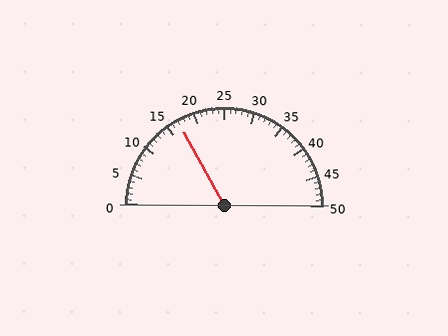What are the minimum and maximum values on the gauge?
The gauge ranges from 0 to 50.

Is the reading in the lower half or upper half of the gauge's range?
The reading is in the lower half of the range (0 to 50).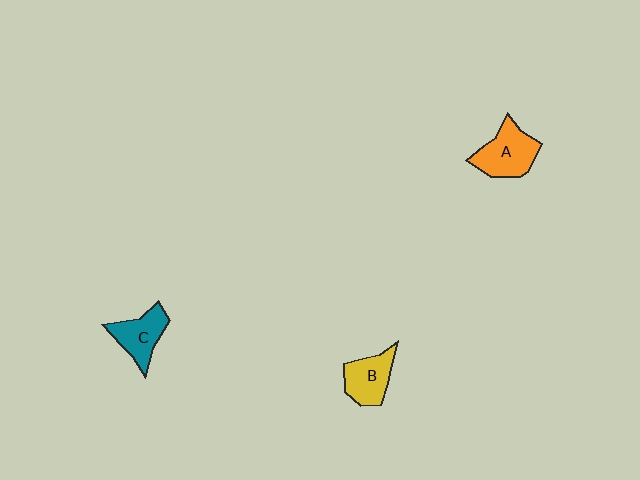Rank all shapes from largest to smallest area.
From largest to smallest: A (orange), B (yellow), C (teal).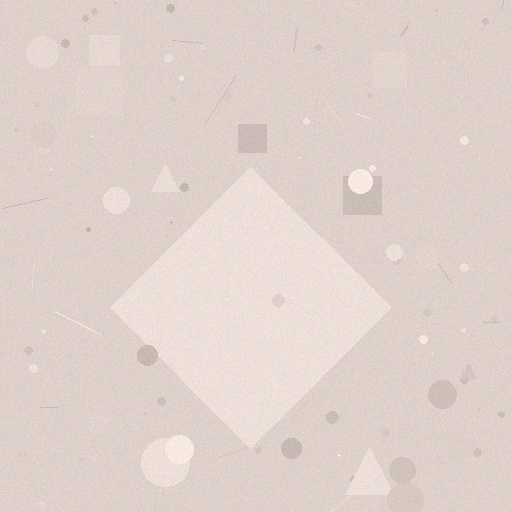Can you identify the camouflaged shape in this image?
The camouflaged shape is a diamond.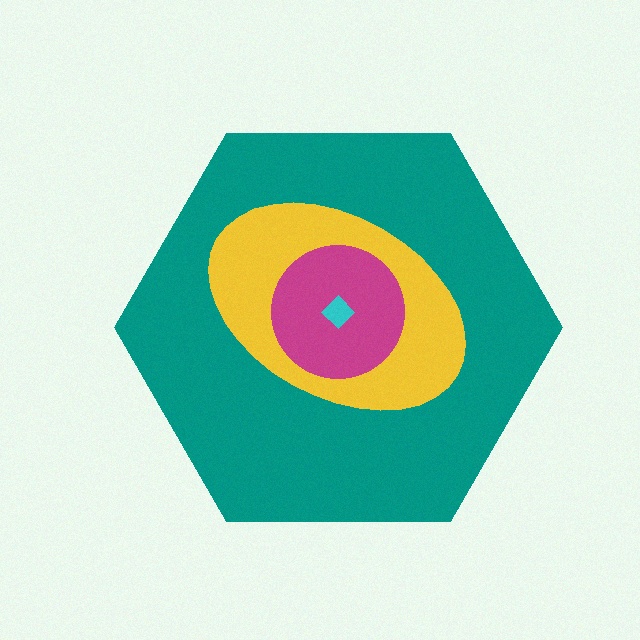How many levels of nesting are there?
4.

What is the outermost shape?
The teal hexagon.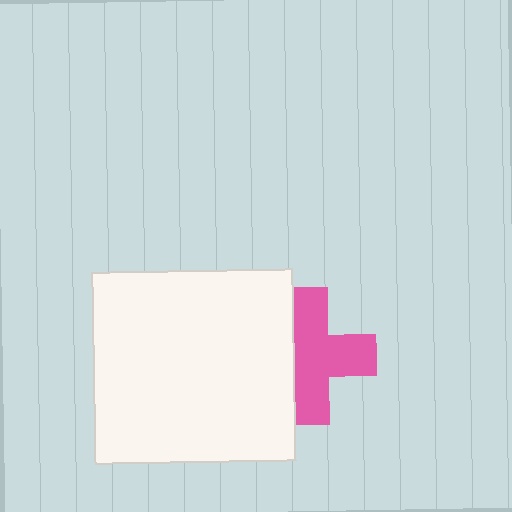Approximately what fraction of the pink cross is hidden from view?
Roughly 32% of the pink cross is hidden behind the white rectangle.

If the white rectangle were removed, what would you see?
You would see the complete pink cross.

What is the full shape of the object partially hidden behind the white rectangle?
The partially hidden object is a pink cross.